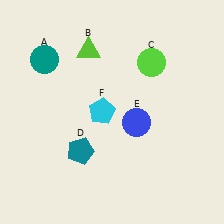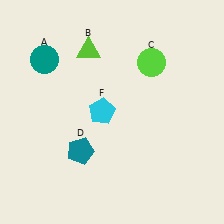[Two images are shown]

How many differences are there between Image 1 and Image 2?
There is 1 difference between the two images.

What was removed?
The blue circle (E) was removed in Image 2.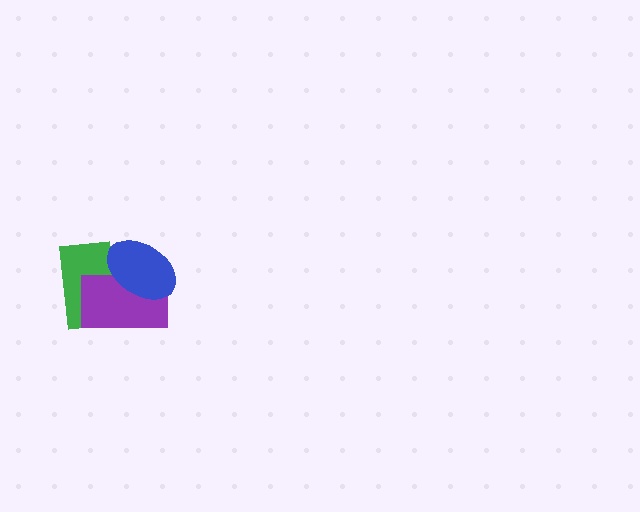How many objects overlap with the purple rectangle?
2 objects overlap with the purple rectangle.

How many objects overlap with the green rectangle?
2 objects overlap with the green rectangle.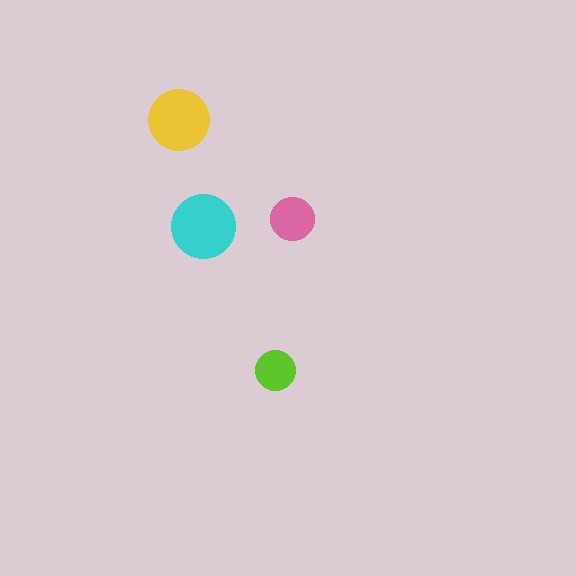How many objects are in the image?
There are 4 objects in the image.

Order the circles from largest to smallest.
the cyan one, the yellow one, the pink one, the lime one.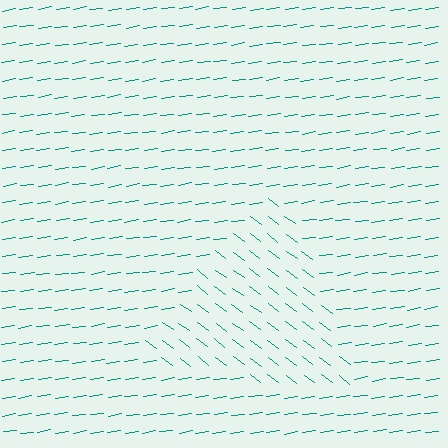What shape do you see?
I see a triangle.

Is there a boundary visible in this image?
Yes, there is a texture boundary formed by a change in line orientation.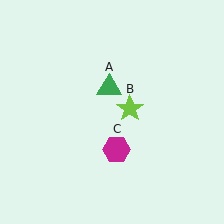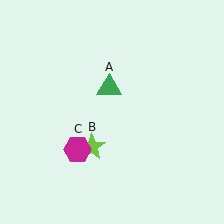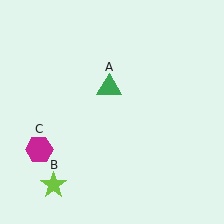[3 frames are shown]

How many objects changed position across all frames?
2 objects changed position: lime star (object B), magenta hexagon (object C).